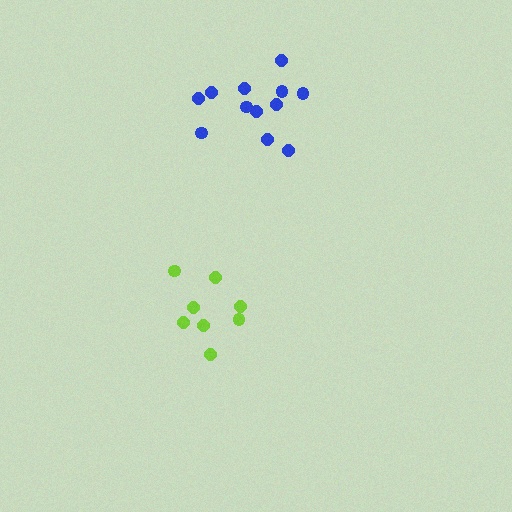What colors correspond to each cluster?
The clusters are colored: blue, lime.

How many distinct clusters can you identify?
There are 2 distinct clusters.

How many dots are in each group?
Group 1: 12 dots, Group 2: 8 dots (20 total).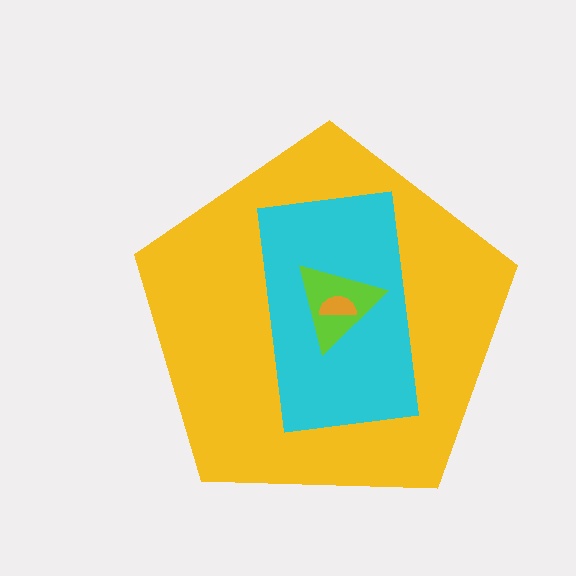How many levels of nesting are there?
4.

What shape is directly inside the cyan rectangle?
The lime triangle.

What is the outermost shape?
The yellow pentagon.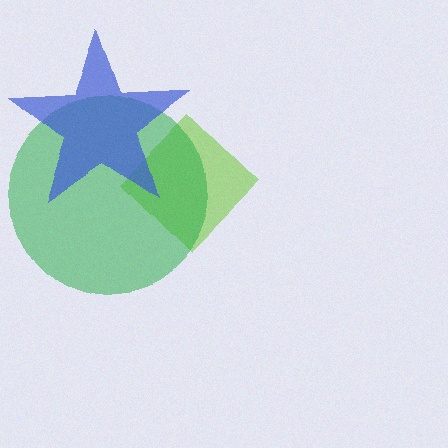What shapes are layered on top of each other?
The layered shapes are: a lime diamond, a green circle, a blue star.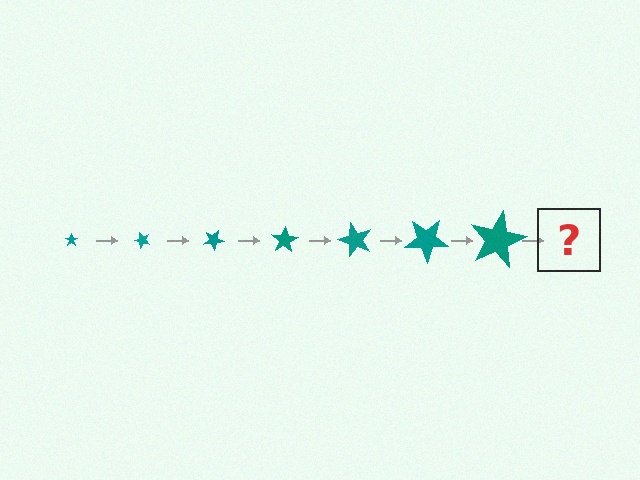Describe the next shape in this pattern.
It should be a star, larger than the previous one and rotated 350 degrees from the start.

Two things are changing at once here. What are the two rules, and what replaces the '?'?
The two rules are that the star grows larger each step and it rotates 50 degrees each step. The '?' should be a star, larger than the previous one and rotated 350 degrees from the start.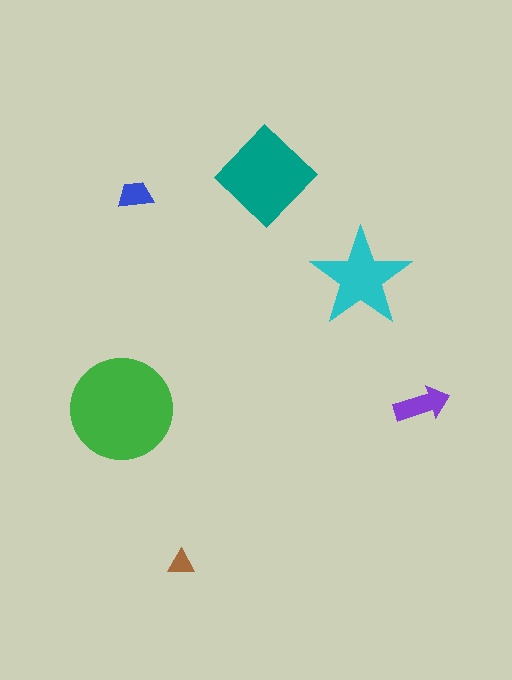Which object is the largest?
The green circle.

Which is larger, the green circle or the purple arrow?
The green circle.